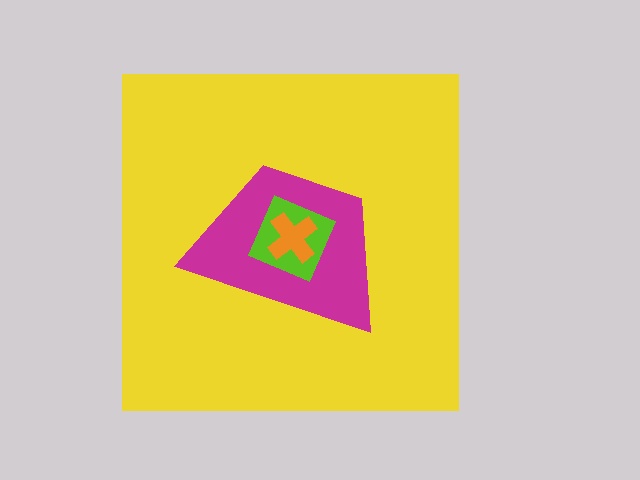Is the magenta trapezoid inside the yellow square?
Yes.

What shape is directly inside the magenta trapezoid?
The lime diamond.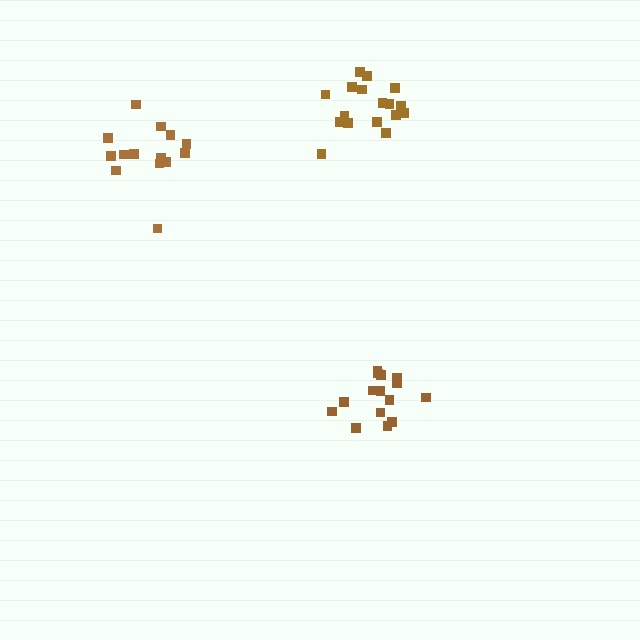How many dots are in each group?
Group 1: 15 dots, Group 2: 17 dots, Group 3: 14 dots (46 total).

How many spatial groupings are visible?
There are 3 spatial groupings.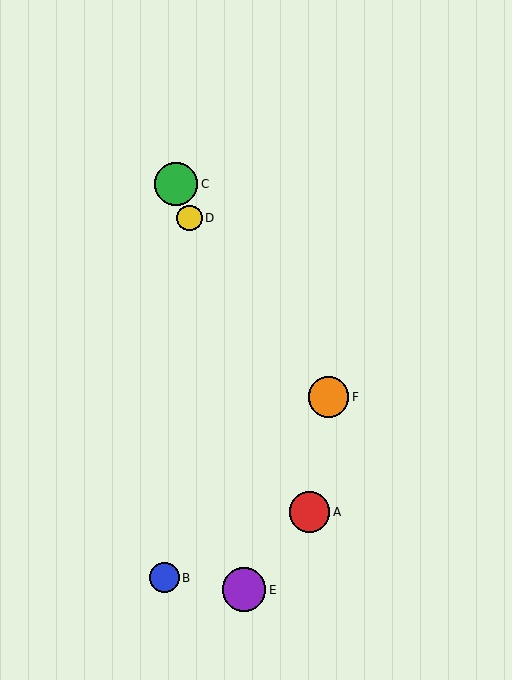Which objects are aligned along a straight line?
Objects A, C, D are aligned along a straight line.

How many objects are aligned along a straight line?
3 objects (A, C, D) are aligned along a straight line.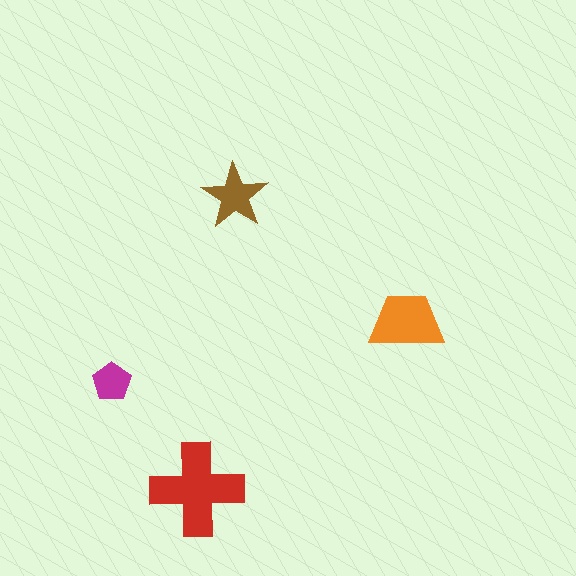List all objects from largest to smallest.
The red cross, the orange trapezoid, the brown star, the magenta pentagon.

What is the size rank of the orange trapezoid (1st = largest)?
2nd.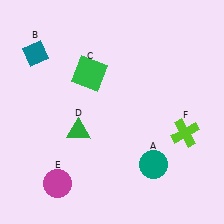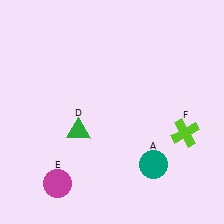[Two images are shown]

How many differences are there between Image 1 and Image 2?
There are 2 differences between the two images.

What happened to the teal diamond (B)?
The teal diamond (B) was removed in Image 2. It was in the top-left area of Image 1.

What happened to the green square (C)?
The green square (C) was removed in Image 2. It was in the top-left area of Image 1.